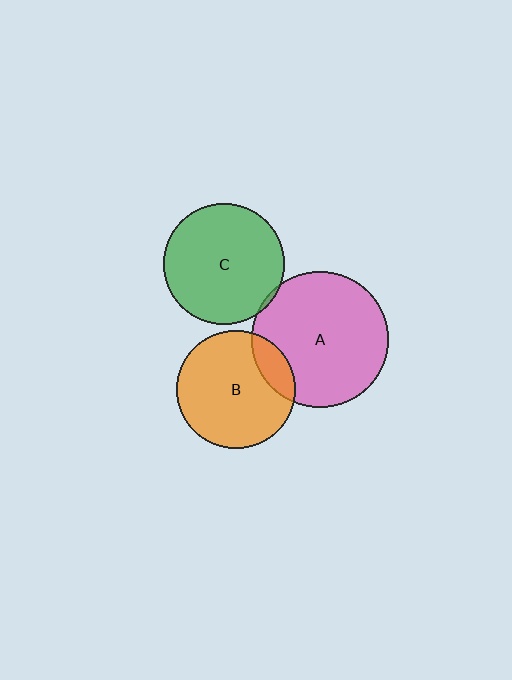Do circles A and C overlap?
Yes.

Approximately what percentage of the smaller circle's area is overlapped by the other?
Approximately 5%.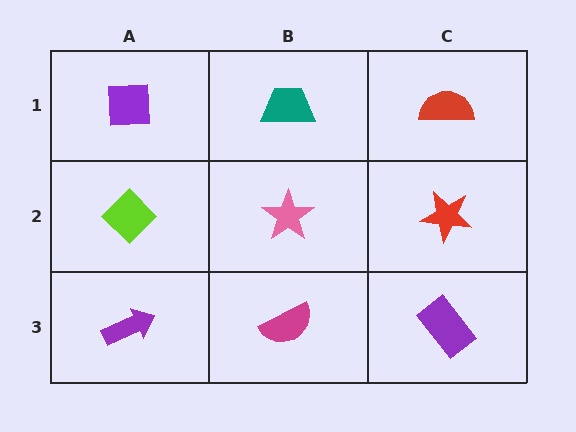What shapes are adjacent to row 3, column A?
A lime diamond (row 2, column A), a magenta semicircle (row 3, column B).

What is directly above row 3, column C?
A red star.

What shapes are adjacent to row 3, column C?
A red star (row 2, column C), a magenta semicircle (row 3, column B).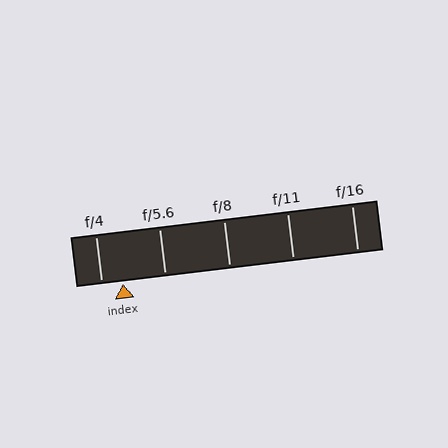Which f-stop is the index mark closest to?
The index mark is closest to f/4.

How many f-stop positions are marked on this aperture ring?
There are 5 f-stop positions marked.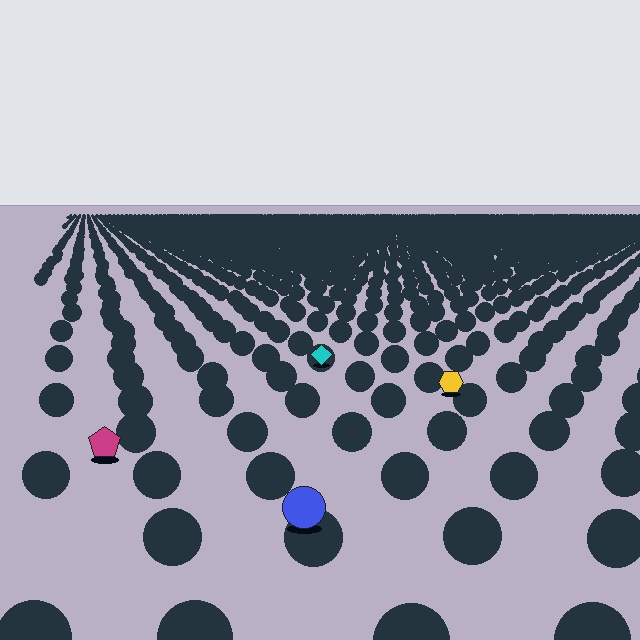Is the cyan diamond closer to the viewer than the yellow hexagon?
No. The yellow hexagon is closer — you can tell from the texture gradient: the ground texture is coarser near it.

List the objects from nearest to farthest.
From nearest to farthest: the blue circle, the magenta pentagon, the yellow hexagon, the cyan diamond.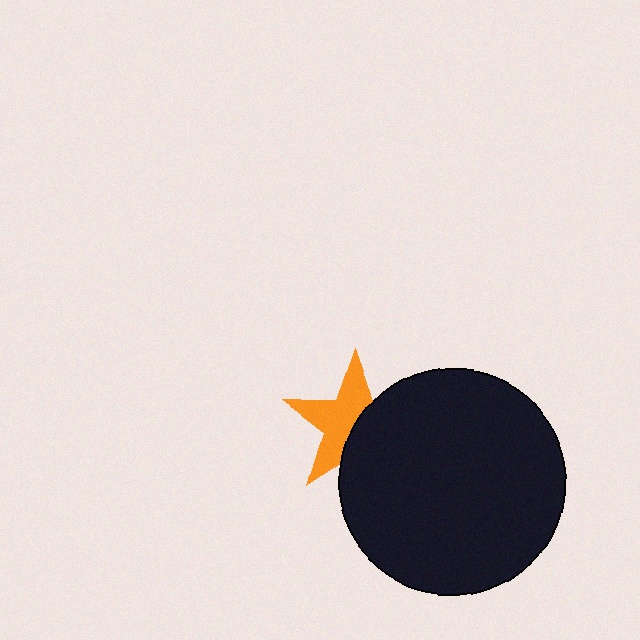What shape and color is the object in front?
The object in front is a black circle.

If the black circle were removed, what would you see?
You would see the complete orange star.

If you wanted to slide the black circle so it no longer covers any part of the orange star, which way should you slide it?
Slide it right — that is the most direct way to separate the two shapes.